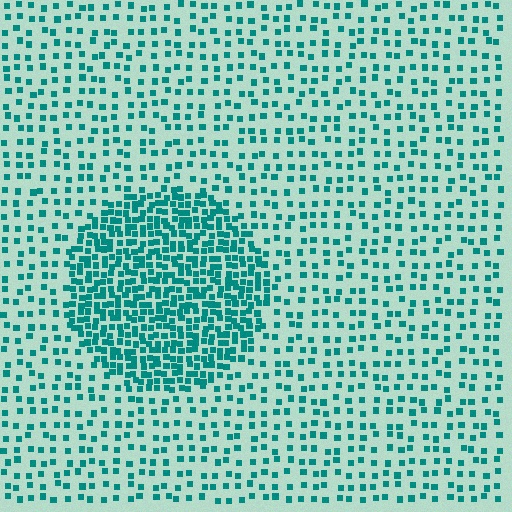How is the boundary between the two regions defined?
The boundary is defined by a change in element density (approximately 2.6x ratio). All elements are the same color, size, and shape.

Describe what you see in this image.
The image contains small teal elements arranged at two different densities. A circle-shaped region is visible where the elements are more densely packed than the surrounding area.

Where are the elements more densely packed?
The elements are more densely packed inside the circle boundary.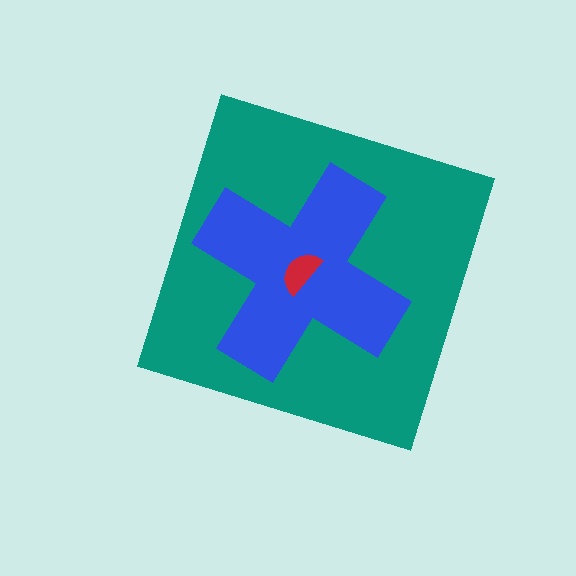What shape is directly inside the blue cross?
The red semicircle.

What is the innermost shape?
The red semicircle.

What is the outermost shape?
The teal diamond.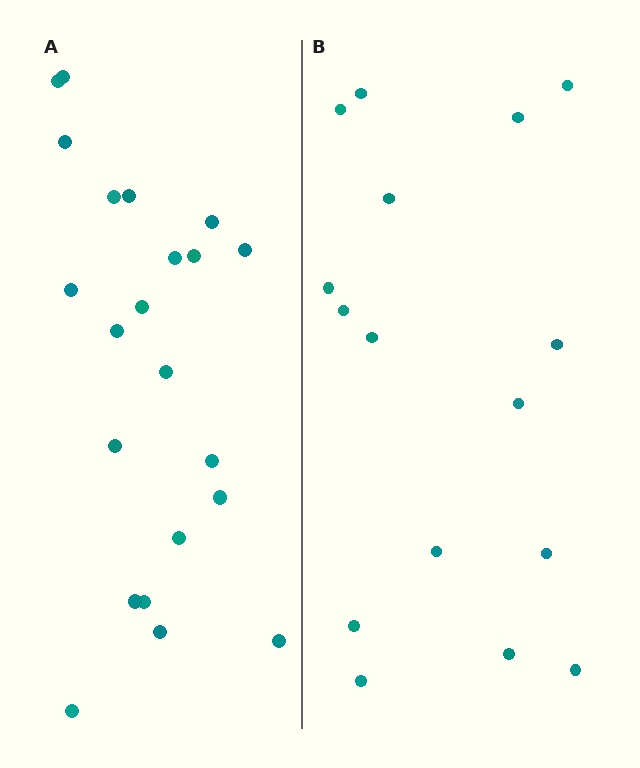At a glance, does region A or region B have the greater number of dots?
Region A (the left region) has more dots.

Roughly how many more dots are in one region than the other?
Region A has about 6 more dots than region B.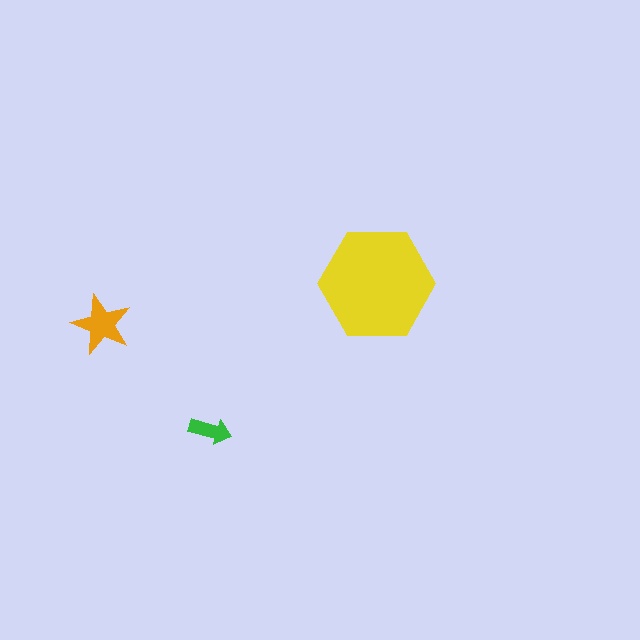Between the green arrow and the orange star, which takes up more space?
The orange star.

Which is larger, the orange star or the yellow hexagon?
The yellow hexagon.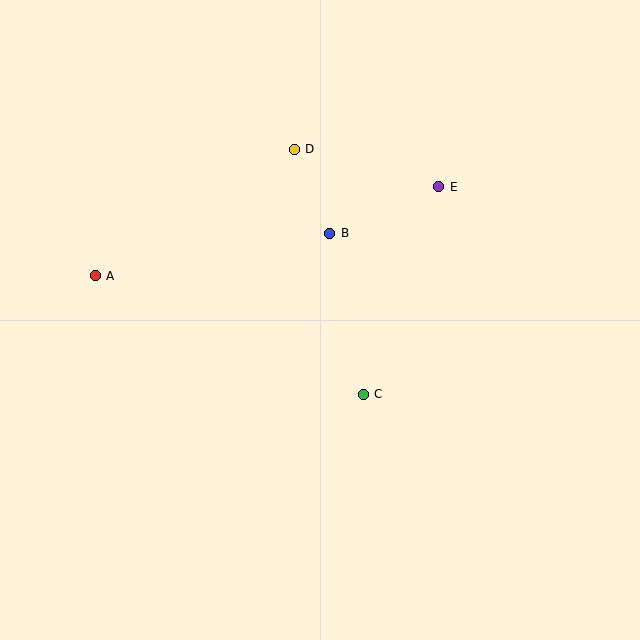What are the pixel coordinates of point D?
Point D is at (294, 149).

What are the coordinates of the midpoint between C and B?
The midpoint between C and B is at (347, 314).